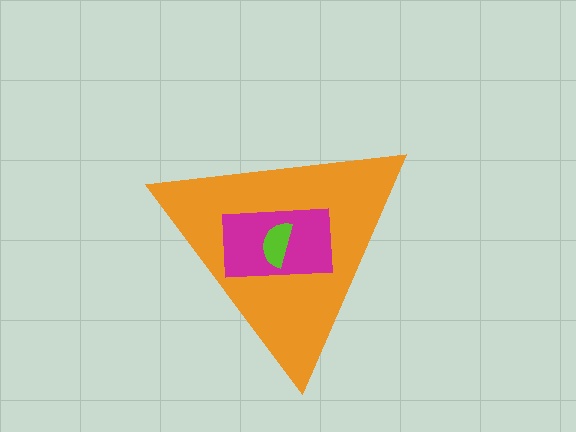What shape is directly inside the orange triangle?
The magenta rectangle.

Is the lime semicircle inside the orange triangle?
Yes.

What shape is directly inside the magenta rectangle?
The lime semicircle.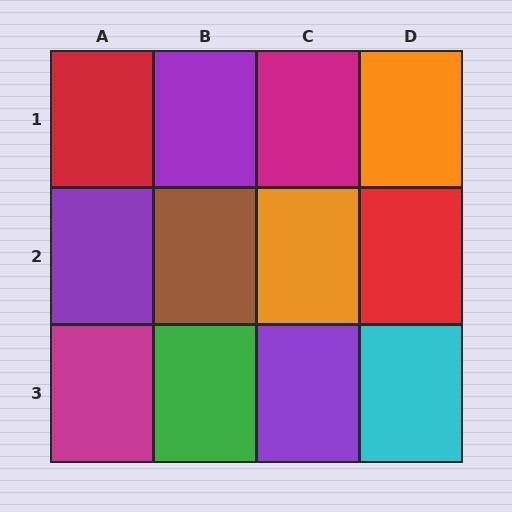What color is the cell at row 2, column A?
Purple.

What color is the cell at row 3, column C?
Purple.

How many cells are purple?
3 cells are purple.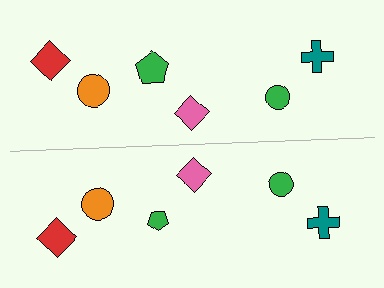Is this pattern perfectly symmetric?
No, the pattern is not perfectly symmetric. The green pentagon on the bottom side has a different size than its mirror counterpart.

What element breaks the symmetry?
The green pentagon on the bottom side has a different size than its mirror counterpart.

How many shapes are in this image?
There are 12 shapes in this image.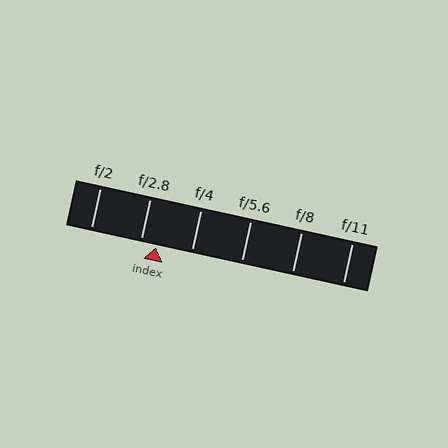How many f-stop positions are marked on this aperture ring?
There are 6 f-stop positions marked.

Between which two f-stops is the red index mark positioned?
The index mark is between f/2.8 and f/4.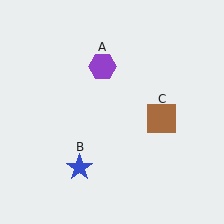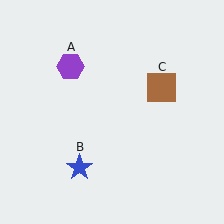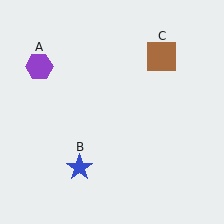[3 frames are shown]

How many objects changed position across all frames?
2 objects changed position: purple hexagon (object A), brown square (object C).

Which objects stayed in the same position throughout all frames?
Blue star (object B) remained stationary.